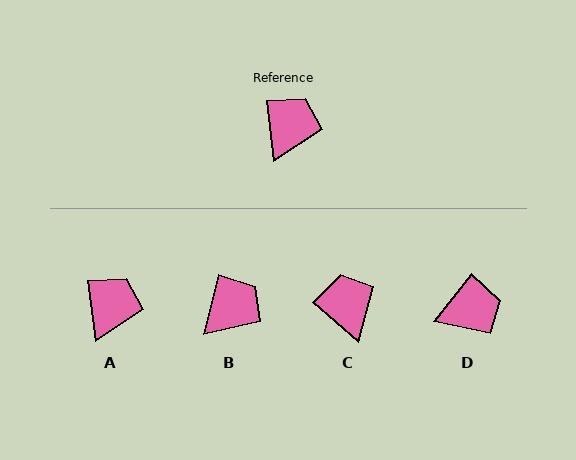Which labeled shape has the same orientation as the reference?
A.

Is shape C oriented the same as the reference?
No, it is off by about 42 degrees.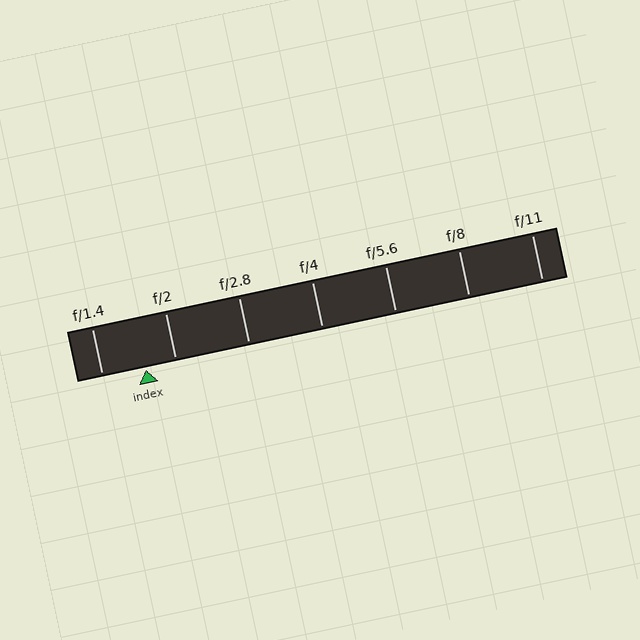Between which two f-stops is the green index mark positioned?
The index mark is between f/1.4 and f/2.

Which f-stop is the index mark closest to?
The index mark is closest to f/2.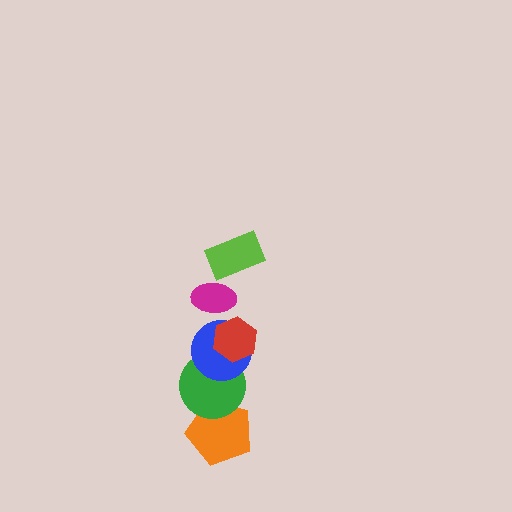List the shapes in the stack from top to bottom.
From top to bottom: the lime rectangle, the magenta ellipse, the red hexagon, the blue circle, the green circle, the orange pentagon.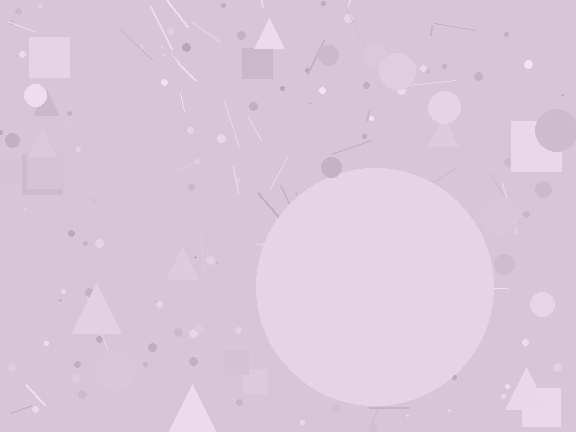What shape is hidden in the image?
A circle is hidden in the image.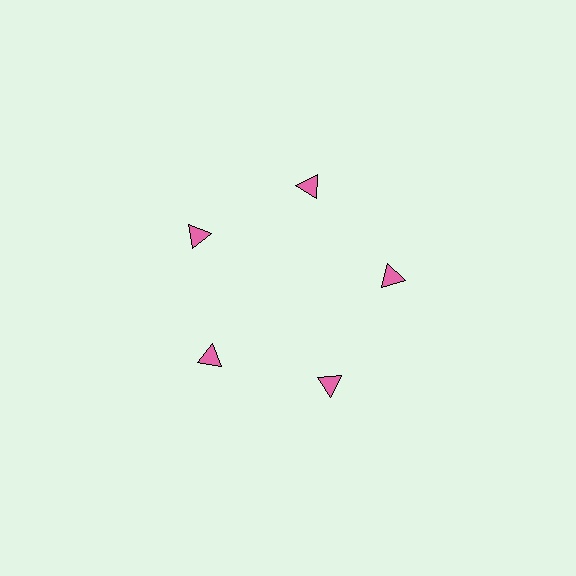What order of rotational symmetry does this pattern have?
This pattern has 5-fold rotational symmetry.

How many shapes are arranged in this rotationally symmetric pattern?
There are 5 shapes, arranged in 5 groups of 1.